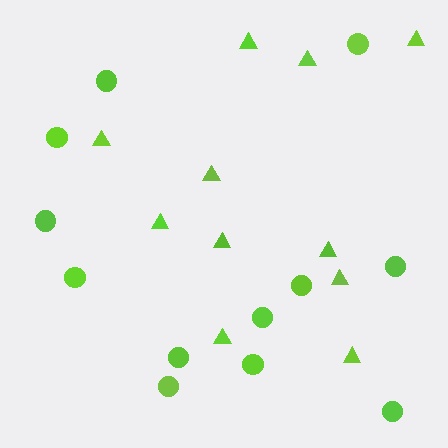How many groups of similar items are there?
There are 2 groups: one group of circles (12) and one group of triangles (11).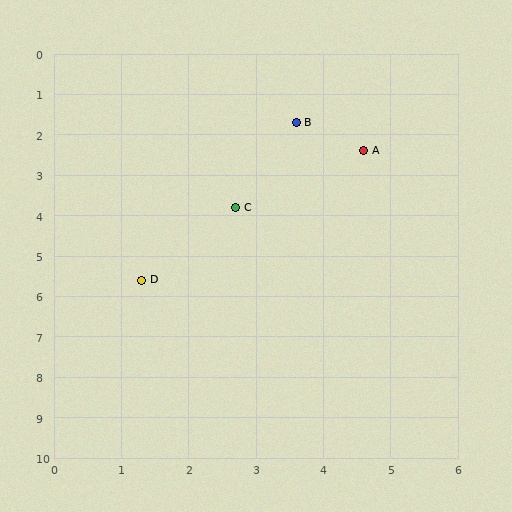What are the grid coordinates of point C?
Point C is at approximately (2.7, 3.8).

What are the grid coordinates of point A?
Point A is at approximately (4.6, 2.4).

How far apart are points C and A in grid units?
Points C and A are about 2.4 grid units apart.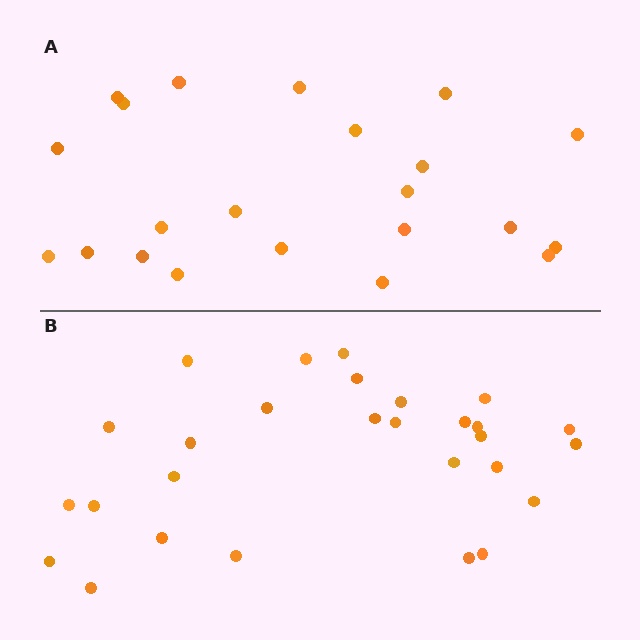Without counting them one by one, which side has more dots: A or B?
Region B (the bottom region) has more dots.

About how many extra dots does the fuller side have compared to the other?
Region B has about 6 more dots than region A.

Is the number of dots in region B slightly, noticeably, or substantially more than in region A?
Region B has noticeably more, but not dramatically so. The ratio is roughly 1.3 to 1.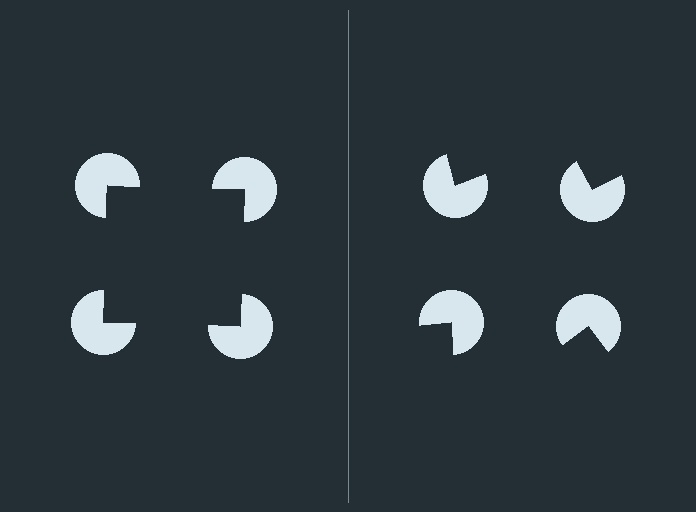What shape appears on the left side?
An illusory square.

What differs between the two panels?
The pac-man discs are positioned identically on both sides; only the wedge orientations differ. On the left they align to a square; on the right they are misaligned.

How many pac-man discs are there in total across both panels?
8 — 4 on each side.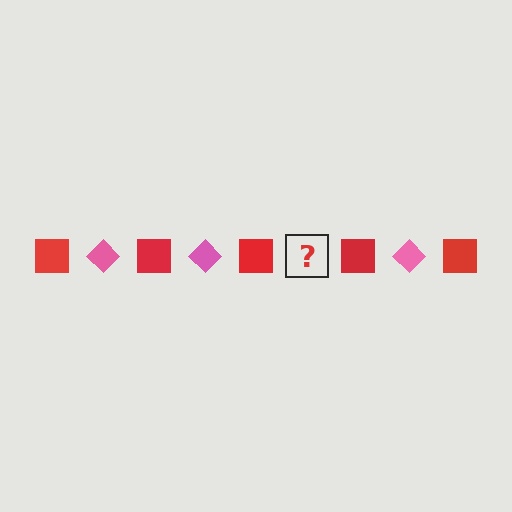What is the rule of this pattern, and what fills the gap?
The rule is that the pattern alternates between red square and pink diamond. The gap should be filled with a pink diamond.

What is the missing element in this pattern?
The missing element is a pink diamond.